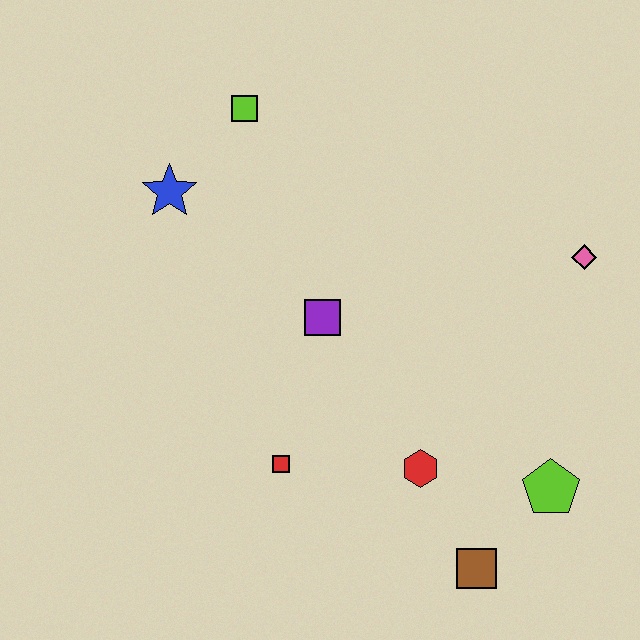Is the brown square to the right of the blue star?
Yes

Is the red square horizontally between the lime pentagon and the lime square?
Yes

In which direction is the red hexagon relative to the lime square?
The red hexagon is below the lime square.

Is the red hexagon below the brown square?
No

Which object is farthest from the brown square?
The lime square is farthest from the brown square.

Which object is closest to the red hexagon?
The brown square is closest to the red hexagon.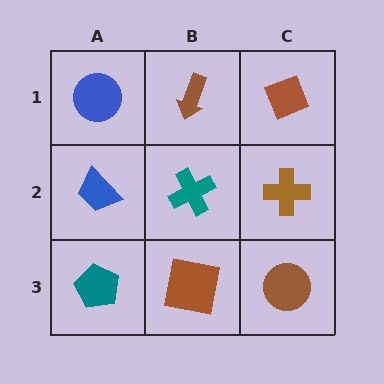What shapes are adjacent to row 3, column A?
A blue trapezoid (row 2, column A), a brown square (row 3, column B).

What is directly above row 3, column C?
A brown cross.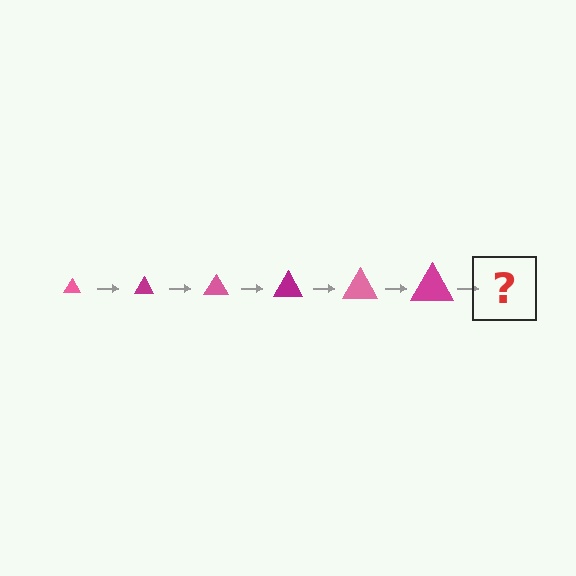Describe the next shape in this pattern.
It should be a pink triangle, larger than the previous one.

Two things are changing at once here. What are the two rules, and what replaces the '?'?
The two rules are that the triangle grows larger each step and the color cycles through pink and magenta. The '?' should be a pink triangle, larger than the previous one.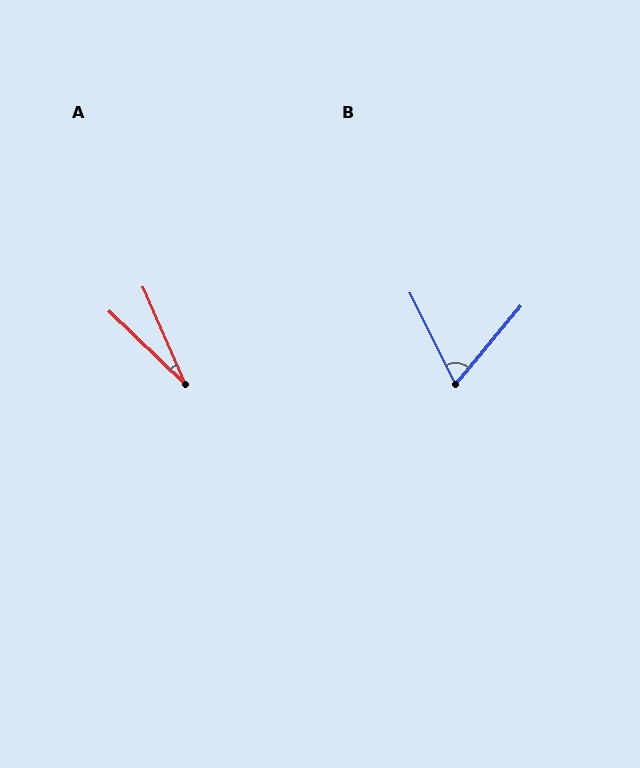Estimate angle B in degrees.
Approximately 67 degrees.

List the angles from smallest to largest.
A (23°), B (67°).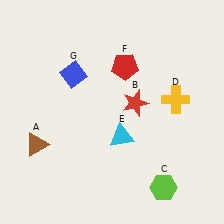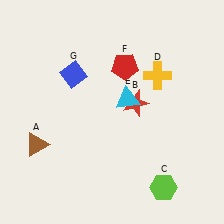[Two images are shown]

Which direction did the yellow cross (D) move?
The yellow cross (D) moved up.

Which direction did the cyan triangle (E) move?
The cyan triangle (E) moved up.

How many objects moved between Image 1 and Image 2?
2 objects moved between the two images.